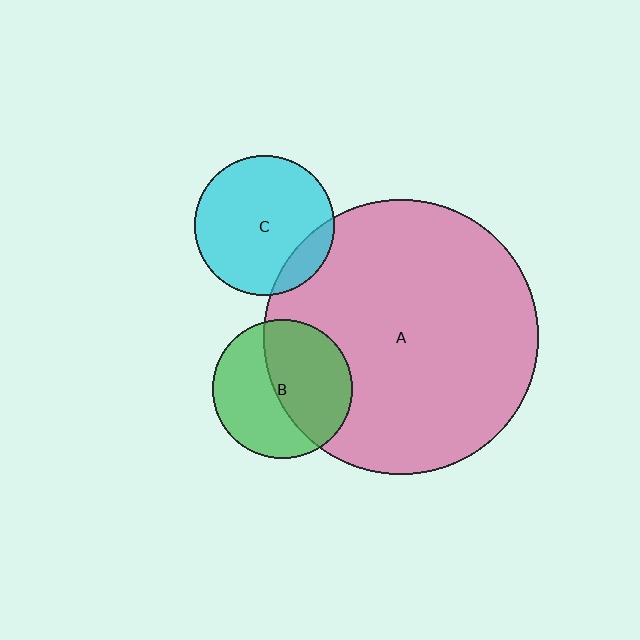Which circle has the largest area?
Circle A (pink).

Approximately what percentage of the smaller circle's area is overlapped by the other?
Approximately 15%.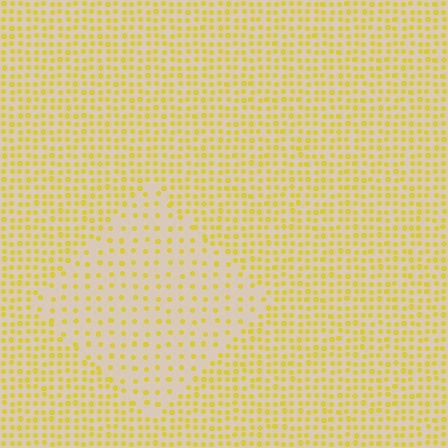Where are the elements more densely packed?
The elements are more densely packed outside the diamond boundary.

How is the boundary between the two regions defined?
The boundary is defined by a change in element density (approximately 2.1x ratio). All elements are the same color, size, and shape.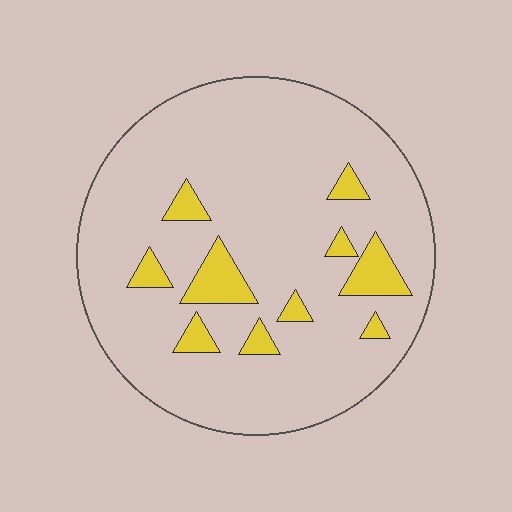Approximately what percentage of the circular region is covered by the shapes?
Approximately 10%.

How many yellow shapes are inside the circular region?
10.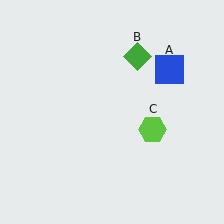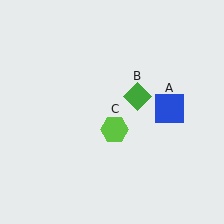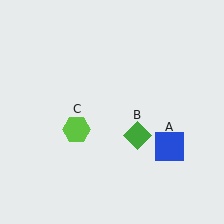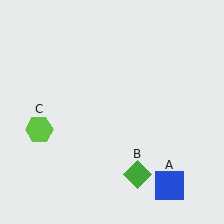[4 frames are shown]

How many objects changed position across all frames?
3 objects changed position: blue square (object A), green diamond (object B), lime hexagon (object C).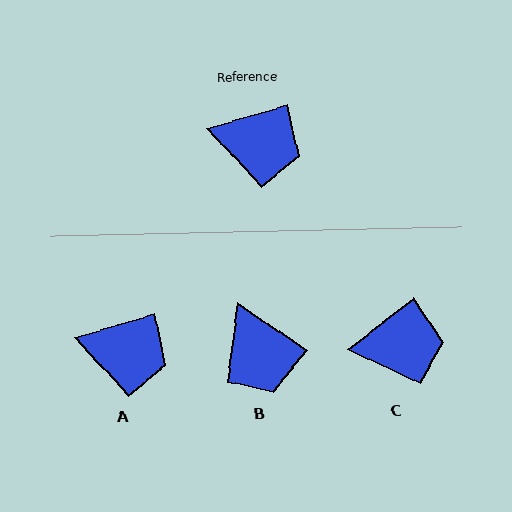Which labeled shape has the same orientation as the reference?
A.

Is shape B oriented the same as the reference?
No, it is off by about 51 degrees.